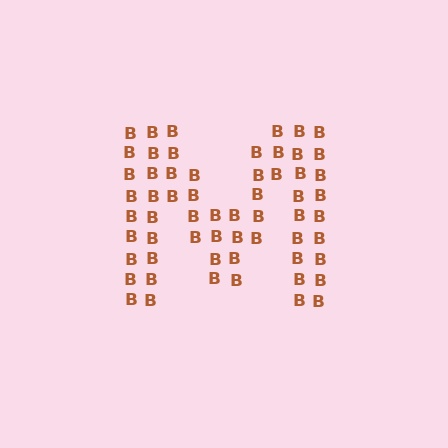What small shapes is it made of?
It is made of small letter B's.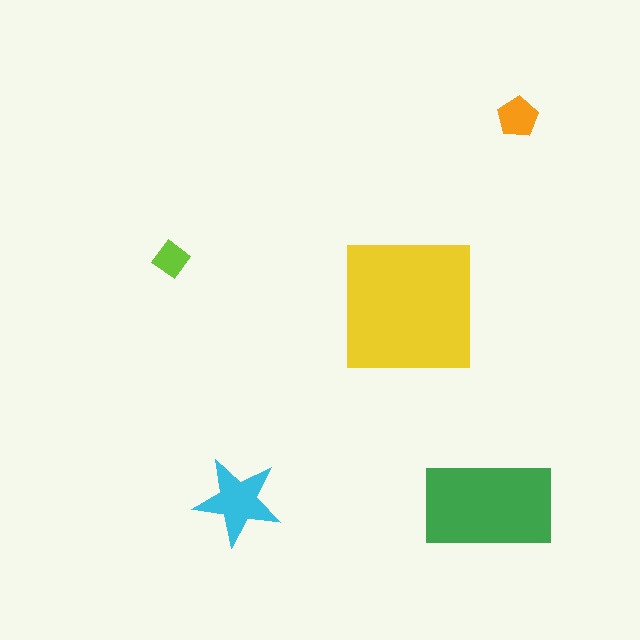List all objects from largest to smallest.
The yellow square, the green rectangle, the cyan star, the orange pentagon, the lime diamond.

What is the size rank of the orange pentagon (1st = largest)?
4th.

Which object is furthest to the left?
The lime diamond is leftmost.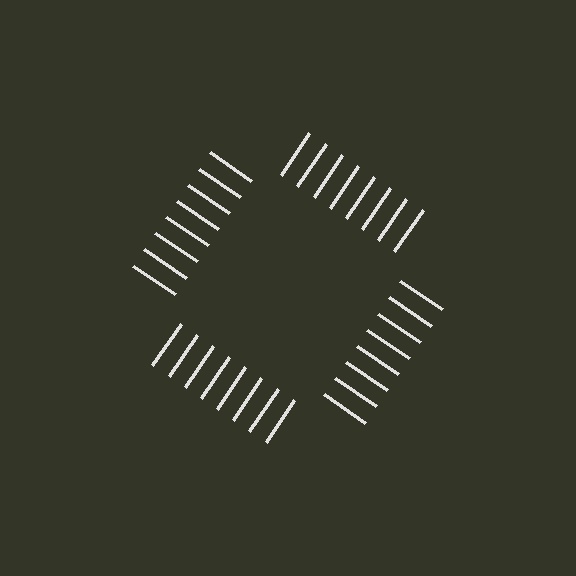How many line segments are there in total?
32 — 8 along each of the 4 edges.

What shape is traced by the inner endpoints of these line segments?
An illusory square — the line segments terminate on its edges but no continuous stroke is drawn.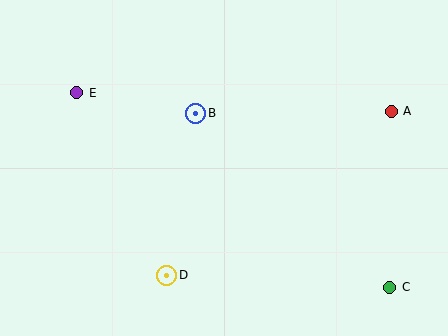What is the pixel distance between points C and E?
The distance between C and E is 368 pixels.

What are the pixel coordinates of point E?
Point E is at (77, 93).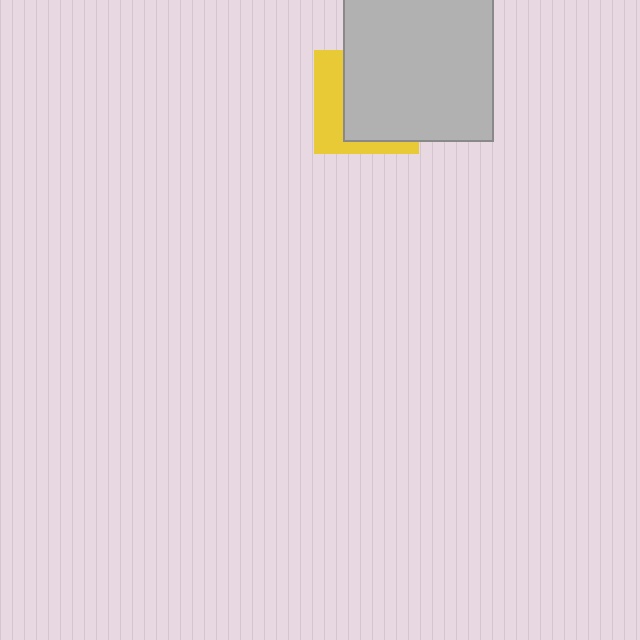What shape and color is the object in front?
The object in front is a light gray square.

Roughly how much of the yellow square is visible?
A small part of it is visible (roughly 37%).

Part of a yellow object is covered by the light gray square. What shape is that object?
It is a square.